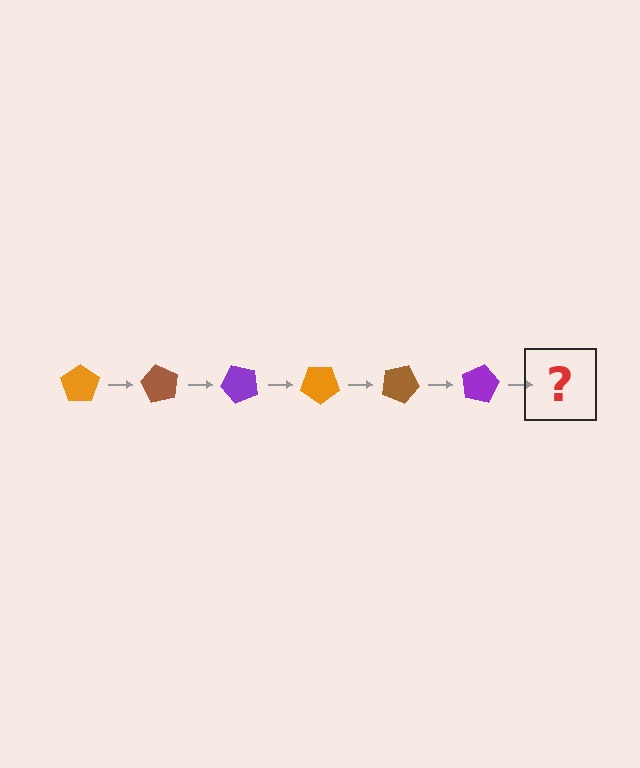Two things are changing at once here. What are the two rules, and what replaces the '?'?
The two rules are that it rotates 60 degrees each step and the color cycles through orange, brown, and purple. The '?' should be an orange pentagon, rotated 360 degrees from the start.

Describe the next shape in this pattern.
It should be an orange pentagon, rotated 360 degrees from the start.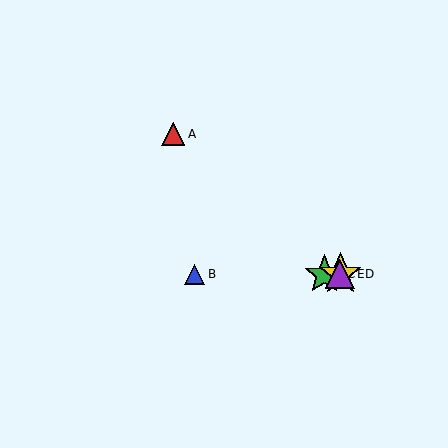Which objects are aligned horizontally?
Objects B, C, D, E are aligned horizontally.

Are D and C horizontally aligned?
Yes, both are at y≈274.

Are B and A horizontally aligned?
No, B is at y≈274 and A is at y≈134.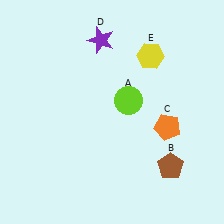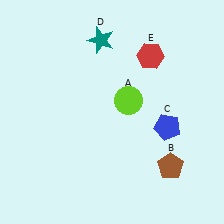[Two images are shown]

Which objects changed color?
C changed from orange to blue. D changed from purple to teal. E changed from yellow to red.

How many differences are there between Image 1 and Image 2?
There are 3 differences between the two images.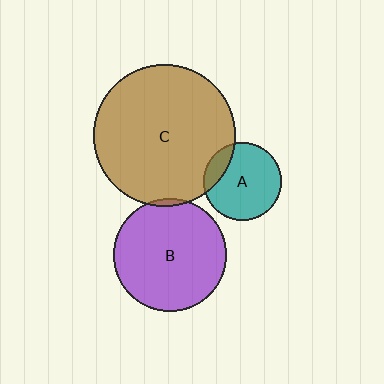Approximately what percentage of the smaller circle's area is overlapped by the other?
Approximately 15%.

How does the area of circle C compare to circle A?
Approximately 3.3 times.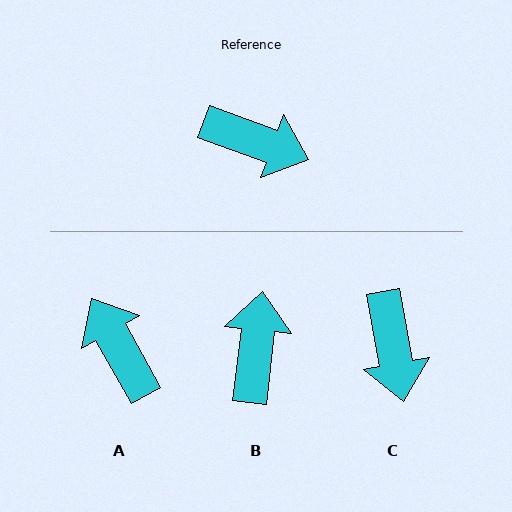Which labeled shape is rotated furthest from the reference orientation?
A, about 139 degrees away.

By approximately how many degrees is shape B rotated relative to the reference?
Approximately 103 degrees counter-clockwise.